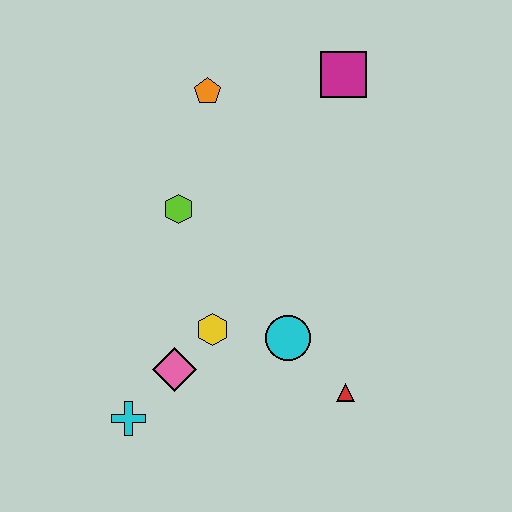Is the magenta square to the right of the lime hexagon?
Yes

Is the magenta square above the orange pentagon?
Yes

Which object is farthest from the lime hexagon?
The red triangle is farthest from the lime hexagon.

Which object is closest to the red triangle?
The cyan circle is closest to the red triangle.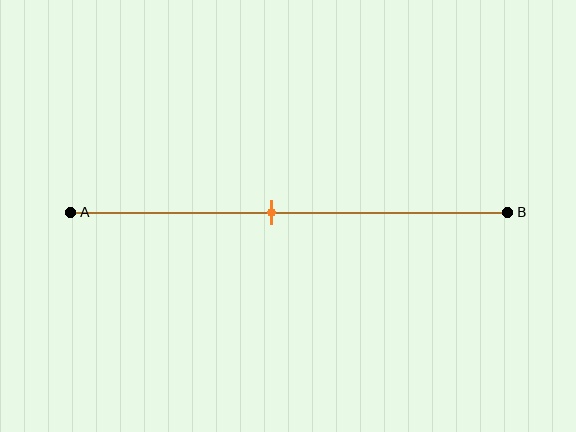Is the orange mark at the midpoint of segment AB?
No, the mark is at about 45% from A, not at the 50% midpoint.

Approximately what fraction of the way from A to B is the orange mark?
The orange mark is approximately 45% of the way from A to B.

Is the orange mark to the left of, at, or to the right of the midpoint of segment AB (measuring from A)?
The orange mark is to the left of the midpoint of segment AB.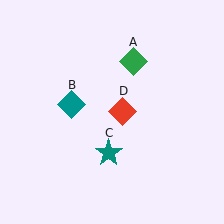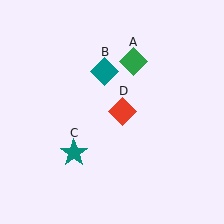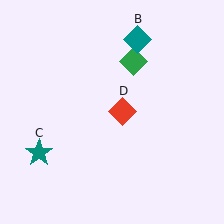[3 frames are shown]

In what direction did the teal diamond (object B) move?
The teal diamond (object B) moved up and to the right.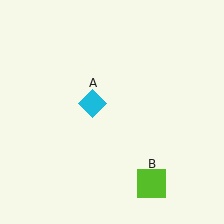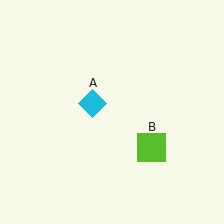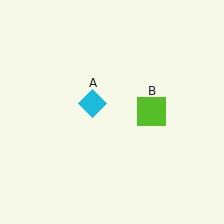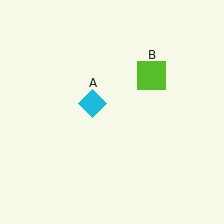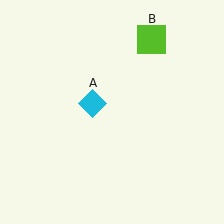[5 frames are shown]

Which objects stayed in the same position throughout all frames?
Cyan diamond (object A) remained stationary.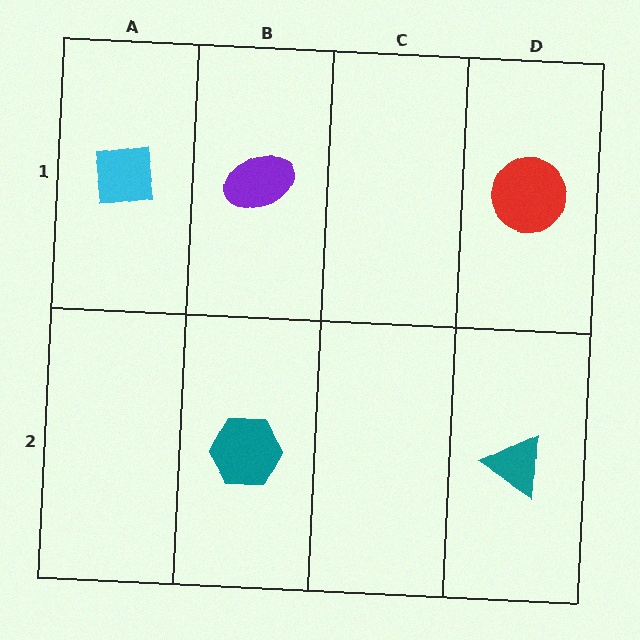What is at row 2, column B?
A teal hexagon.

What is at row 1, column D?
A red circle.